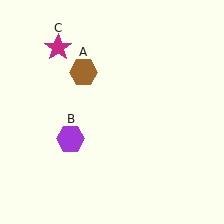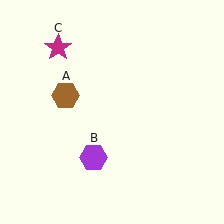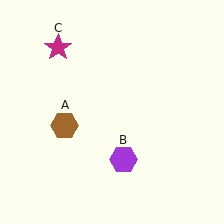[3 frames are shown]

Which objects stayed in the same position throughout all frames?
Magenta star (object C) remained stationary.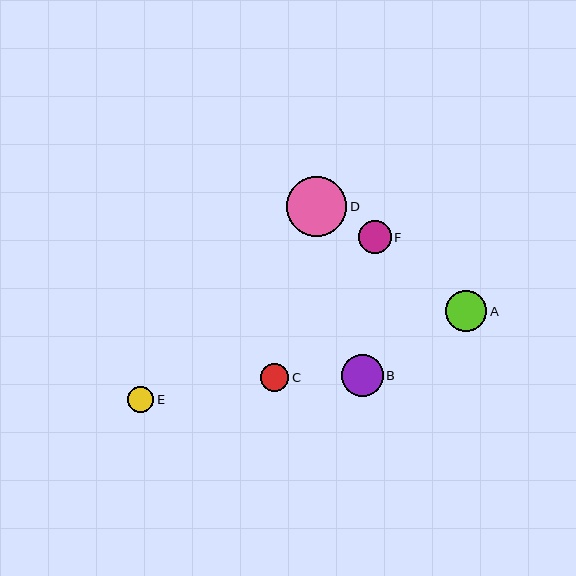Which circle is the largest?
Circle D is the largest with a size of approximately 60 pixels.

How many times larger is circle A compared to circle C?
Circle A is approximately 1.5 times the size of circle C.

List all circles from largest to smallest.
From largest to smallest: D, B, A, F, C, E.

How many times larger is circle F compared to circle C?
Circle F is approximately 1.2 times the size of circle C.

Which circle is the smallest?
Circle E is the smallest with a size of approximately 26 pixels.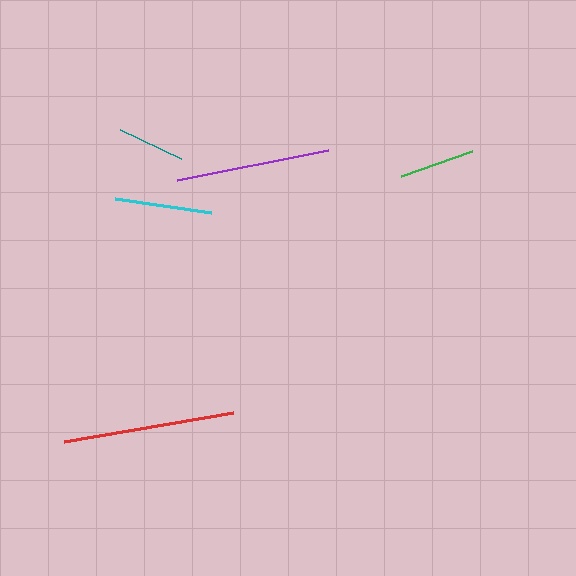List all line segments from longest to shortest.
From longest to shortest: red, purple, cyan, green, teal.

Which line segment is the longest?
The red line is the longest at approximately 172 pixels.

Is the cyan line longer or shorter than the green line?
The cyan line is longer than the green line.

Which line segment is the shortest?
The teal line is the shortest at approximately 67 pixels.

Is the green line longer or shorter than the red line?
The red line is longer than the green line.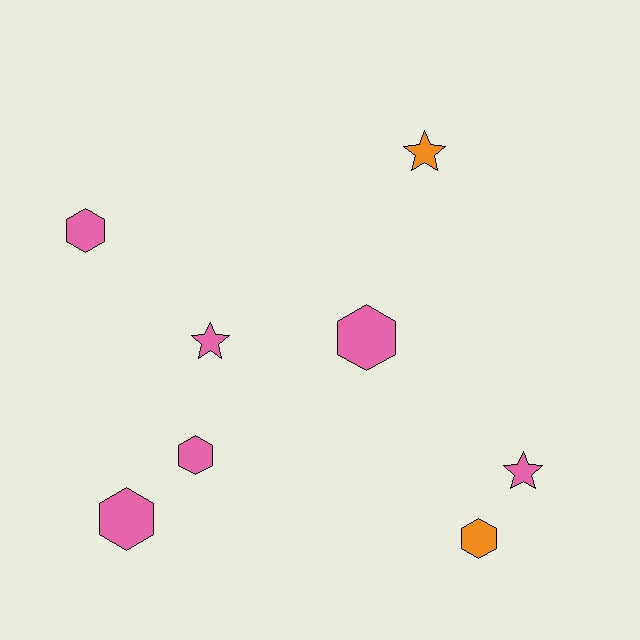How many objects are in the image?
There are 8 objects.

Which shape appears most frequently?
Hexagon, with 5 objects.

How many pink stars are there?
There are 2 pink stars.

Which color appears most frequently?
Pink, with 6 objects.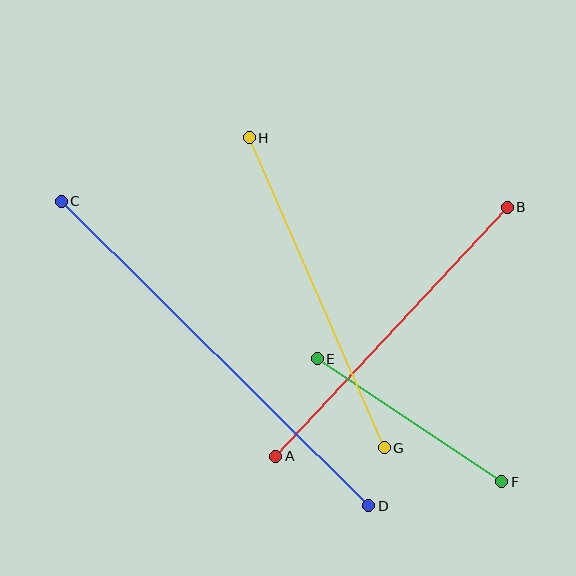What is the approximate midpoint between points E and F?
The midpoint is at approximately (409, 420) pixels.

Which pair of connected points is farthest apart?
Points C and D are farthest apart.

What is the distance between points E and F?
The distance is approximately 222 pixels.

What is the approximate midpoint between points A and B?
The midpoint is at approximately (391, 332) pixels.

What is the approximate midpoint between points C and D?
The midpoint is at approximately (215, 353) pixels.